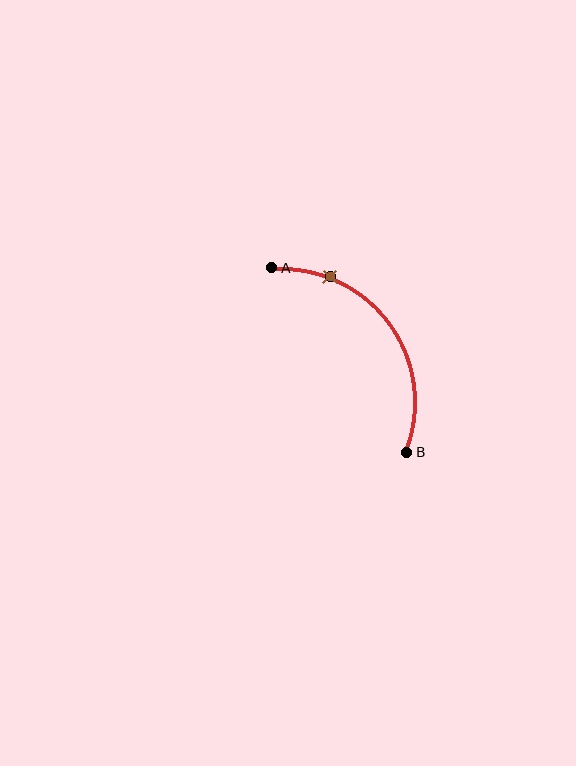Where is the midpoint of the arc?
The arc midpoint is the point on the curve farthest from the straight line joining A and B. It sits above and to the right of that line.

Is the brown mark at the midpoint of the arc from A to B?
No. The brown mark lies on the arc but is closer to endpoint A. The arc midpoint would be at the point on the curve equidistant along the arc from both A and B.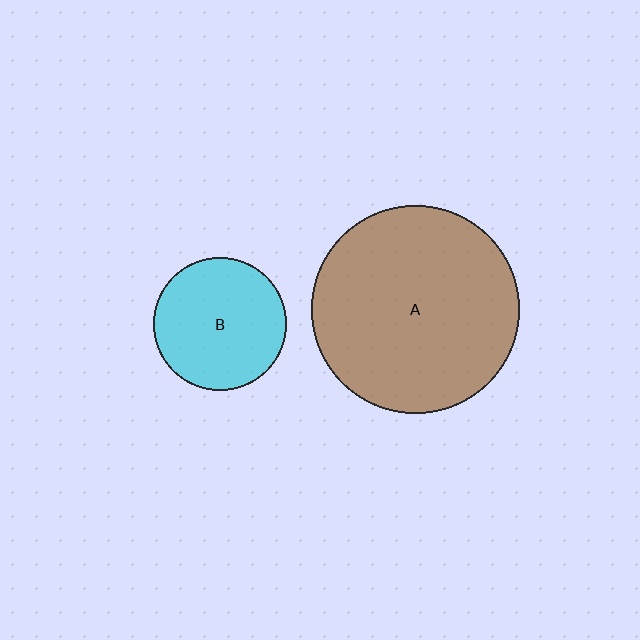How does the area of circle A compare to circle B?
Approximately 2.5 times.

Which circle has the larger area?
Circle A (brown).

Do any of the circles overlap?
No, none of the circles overlap.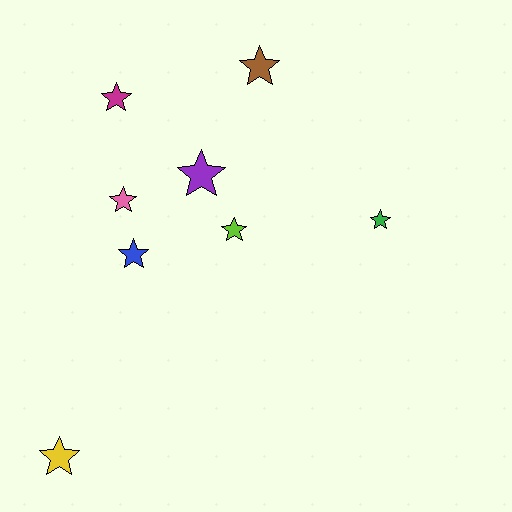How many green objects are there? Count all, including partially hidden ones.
There is 1 green object.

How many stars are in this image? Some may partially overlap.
There are 8 stars.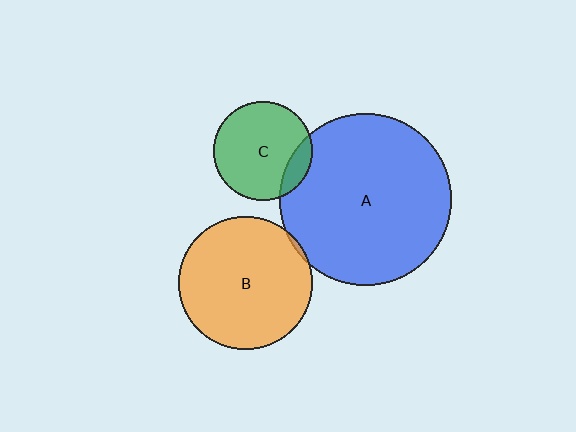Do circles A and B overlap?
Yes.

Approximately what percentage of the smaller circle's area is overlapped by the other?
Approximately 5%.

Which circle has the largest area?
Circle A (blue).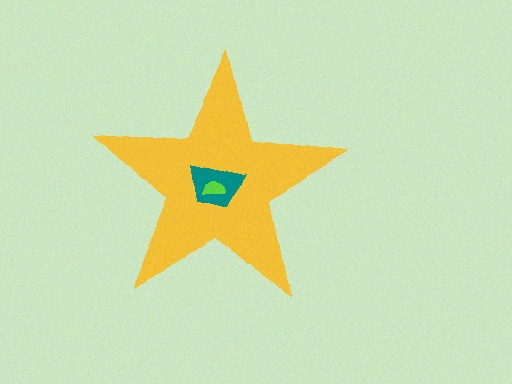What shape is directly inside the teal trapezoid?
The lime semicircle.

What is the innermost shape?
The lime semicircle.